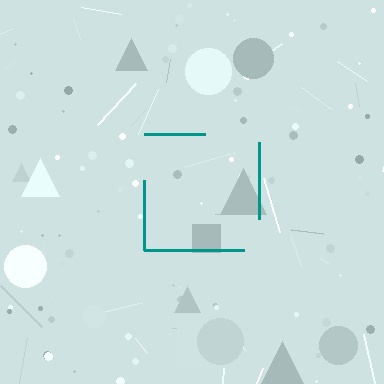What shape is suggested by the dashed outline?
The dashed outline suggests a square.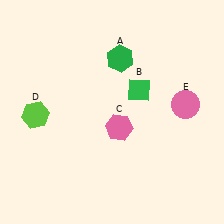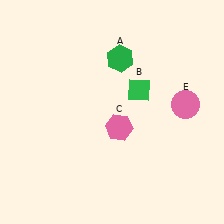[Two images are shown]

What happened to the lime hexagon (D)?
The lime hexagon (D) was removed in Image 2. It was in the bottom-left area of Image 1.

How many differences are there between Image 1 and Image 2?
There is 1 difference between the two images.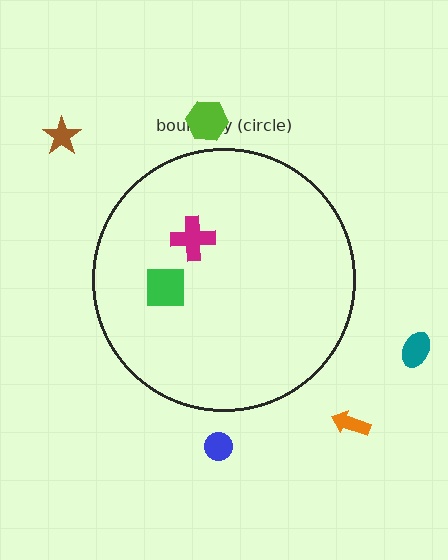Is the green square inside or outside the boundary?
Inside.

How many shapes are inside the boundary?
2 inside, 5 outside.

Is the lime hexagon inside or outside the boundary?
Outside.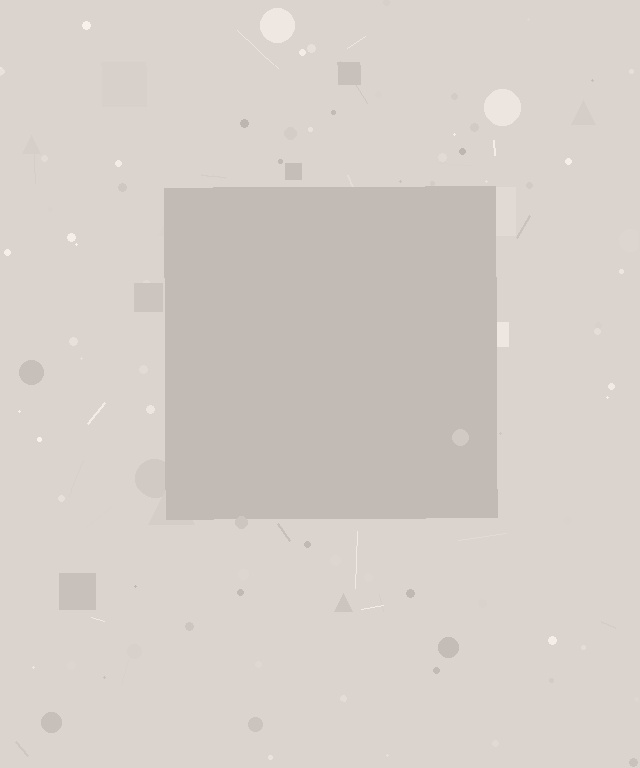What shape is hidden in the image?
A square is hidden in the image.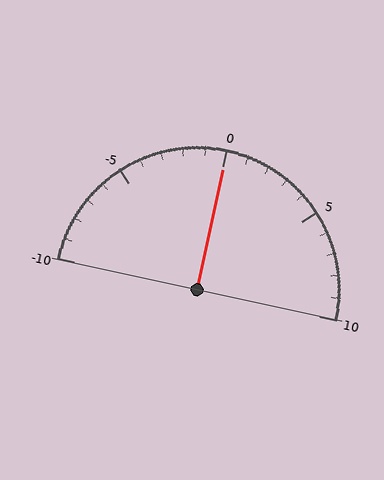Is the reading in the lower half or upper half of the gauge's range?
The reading is in the upper half of the range (-10 to 10).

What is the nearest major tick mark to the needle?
The nearest major tick mark is 0.